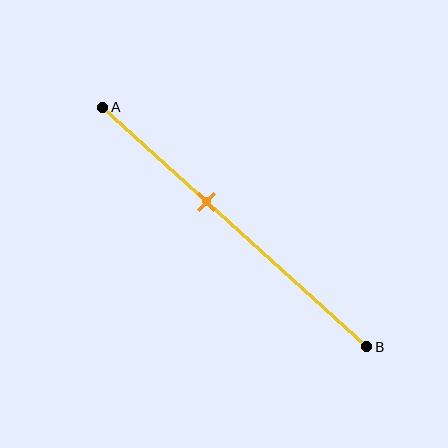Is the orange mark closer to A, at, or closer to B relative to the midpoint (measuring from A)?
The orange mark is closer to point A than the midpoint of segment AB.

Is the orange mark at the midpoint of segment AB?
No, the mark is at about 40% from A, not at the 50% midpoint.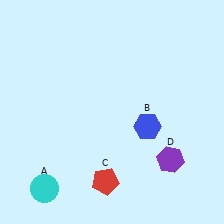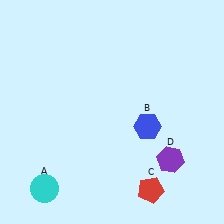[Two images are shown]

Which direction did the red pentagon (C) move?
The red pentagon (C) moved right.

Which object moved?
The red pentagon (C) moved right.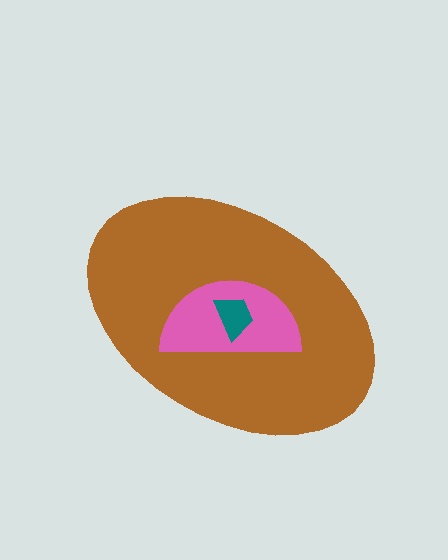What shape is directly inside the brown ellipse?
The pink semicircle.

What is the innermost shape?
The teal trapezoid.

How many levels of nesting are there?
3.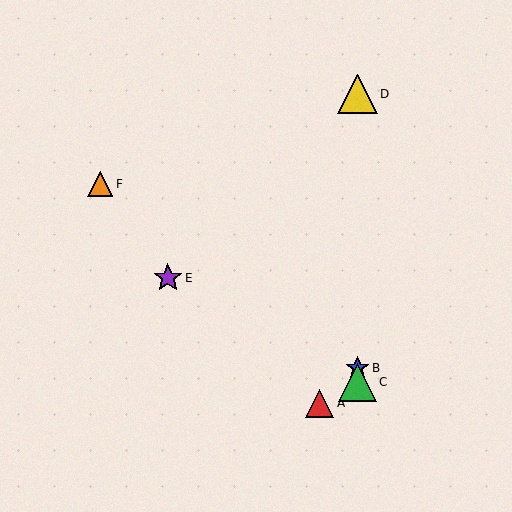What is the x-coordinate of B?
Object B is at x≈357.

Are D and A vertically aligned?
No, D is at x≈357 and A is at x≈320.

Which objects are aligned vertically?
Objects B, C, D are aligned vertically.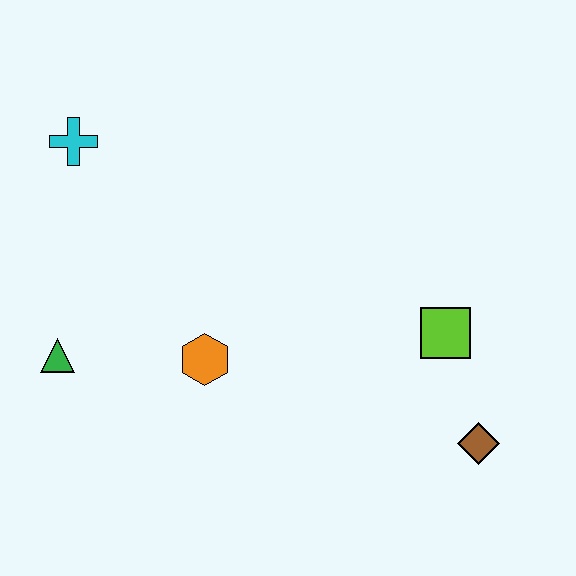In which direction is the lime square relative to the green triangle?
The lime square is to the right of the green triangle.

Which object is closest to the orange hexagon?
The green triangle is closest to the orange hexagon.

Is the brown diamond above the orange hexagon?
No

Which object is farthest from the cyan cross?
The brown diamond is farthest from the cyan cross.